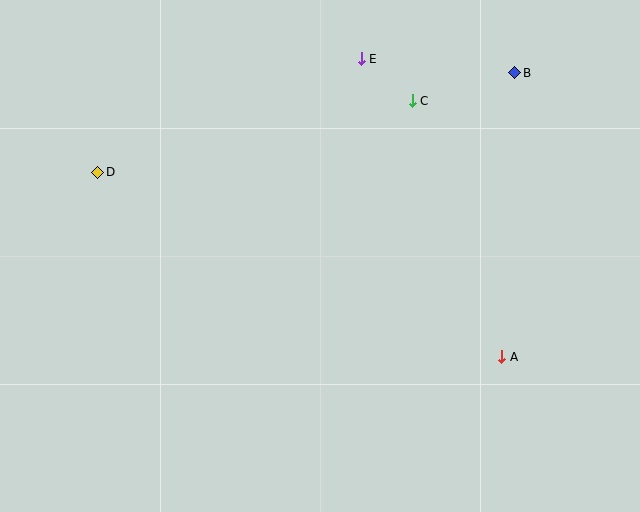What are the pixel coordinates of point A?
Point A is at (502, 357).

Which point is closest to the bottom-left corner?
Point D is closest to the bottom-left corner.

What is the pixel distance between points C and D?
The distance between C and D is 322 pixels.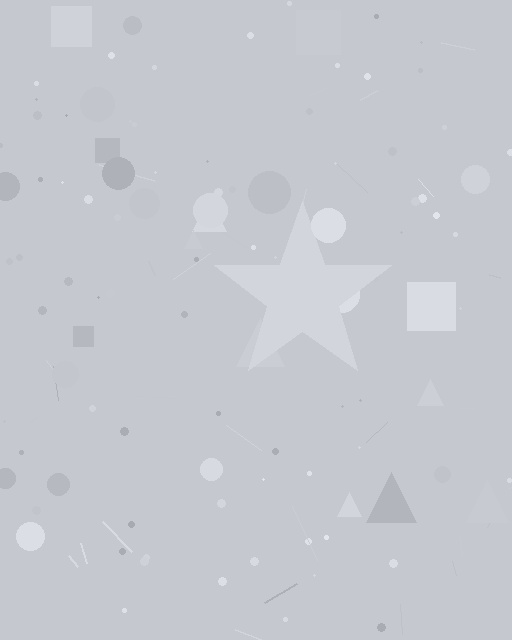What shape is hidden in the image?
A star is hidden in the image.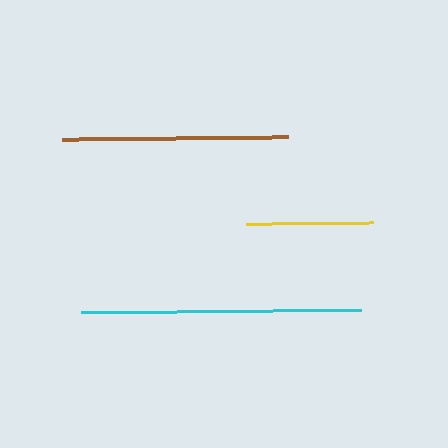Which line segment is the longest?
The cyan line is the longest at approximately 280 pixels.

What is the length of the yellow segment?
The yellow segment is approximately 126 pixels long.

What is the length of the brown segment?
The brown segment is approximately 225 pixels long.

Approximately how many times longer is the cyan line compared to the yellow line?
The cyan line is approximately 2.2 times the length of the yellow line.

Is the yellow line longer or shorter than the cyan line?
The cyan line is longer than the yellow line.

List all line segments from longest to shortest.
From longest to shortest: cyan, brown, yellow.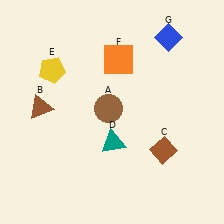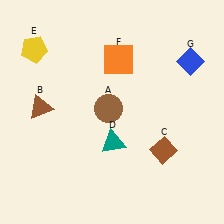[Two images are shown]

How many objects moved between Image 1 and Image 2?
2 objects moved between the two images.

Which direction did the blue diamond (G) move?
The blue diamond (G) moved down.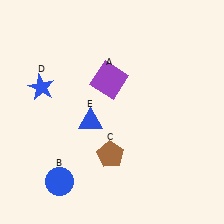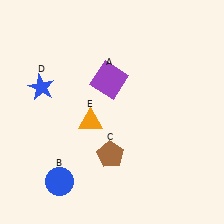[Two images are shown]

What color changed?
The triangle (E) changed from blue in Image 1 to orange in Image 2.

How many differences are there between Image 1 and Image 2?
There is 1 difference between the two images.